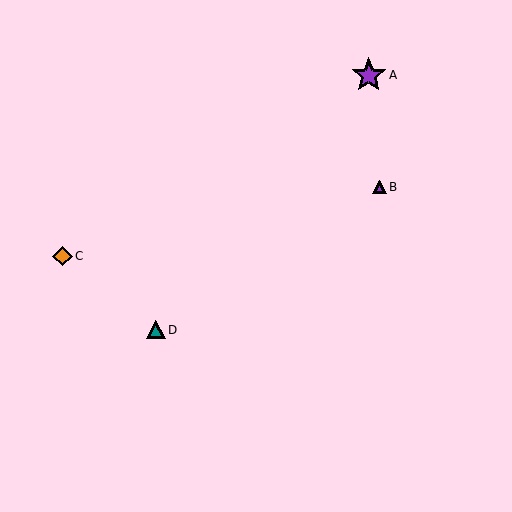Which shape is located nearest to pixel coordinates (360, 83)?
The purple star (labeled A) at (369, 75) is nearest to that location.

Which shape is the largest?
The purple star (labeled A) is the largest.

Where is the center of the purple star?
The center of the purple star is at (369, 75).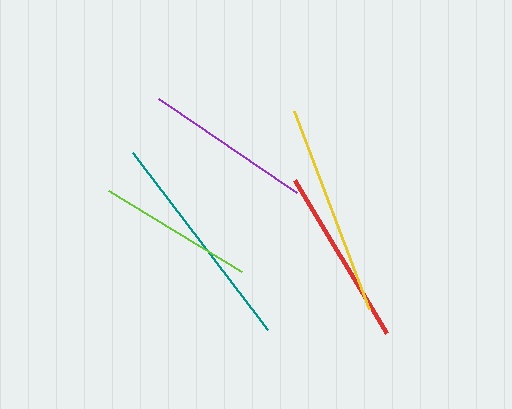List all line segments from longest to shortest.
From longest to shortest: teal, yellow, red, purple, lime.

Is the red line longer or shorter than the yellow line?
The yellow line is longer than the red line.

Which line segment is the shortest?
The lime line is the shortest at approximately 156 pixels.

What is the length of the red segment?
The red segment is approximately 178 pixels long.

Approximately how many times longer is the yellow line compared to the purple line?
The yellow line is approximately 1.3 times the length of the purple line.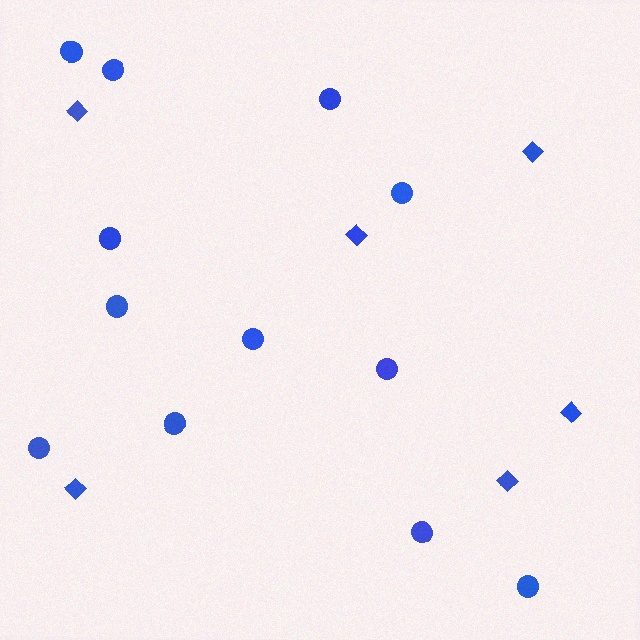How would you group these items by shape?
There are 2 groups: one group of diamonds (6) and one group of circles (12).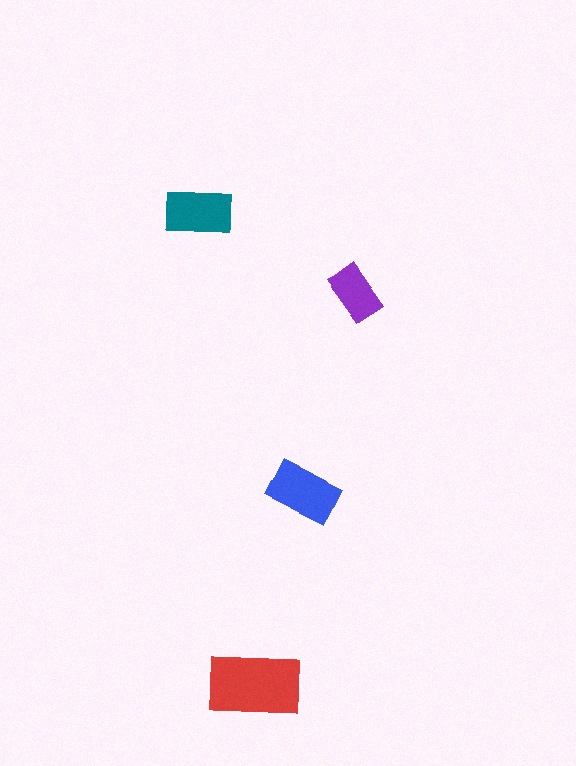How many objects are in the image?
There are 4 objects in the image.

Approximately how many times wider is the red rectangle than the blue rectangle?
About 1.5 times wider.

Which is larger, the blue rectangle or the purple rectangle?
The blue one.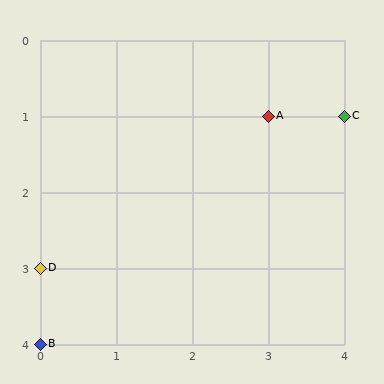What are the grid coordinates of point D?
Point D is at grid coordinates (0, 3).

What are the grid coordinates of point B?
Point B is at grid coordinates (0, 4).